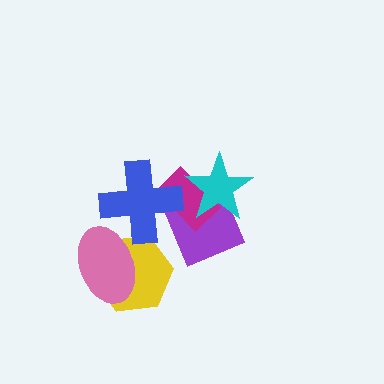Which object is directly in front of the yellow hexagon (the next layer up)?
The pink ellipse is directly in front of the yellow hexagon.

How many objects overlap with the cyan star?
2 objects overlap with the cyan star.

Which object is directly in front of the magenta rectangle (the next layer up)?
The cyan star is directly in front of the magenta rectangle.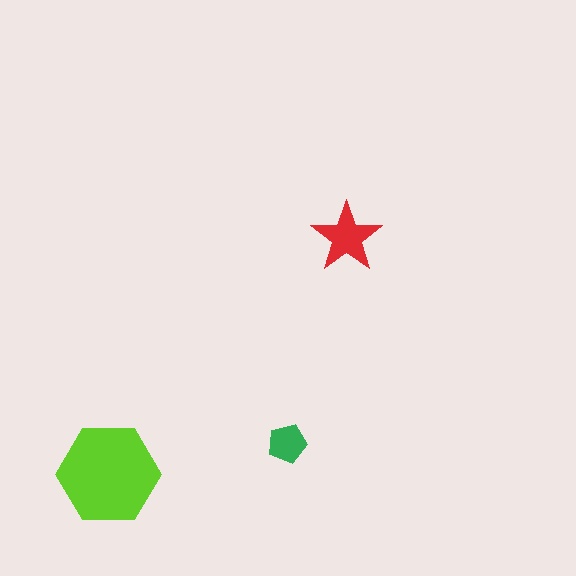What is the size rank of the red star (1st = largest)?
2nd.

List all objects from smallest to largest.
The green pentagon, the red star, the lime hexagon.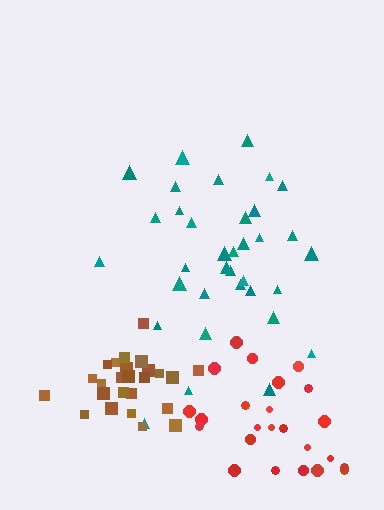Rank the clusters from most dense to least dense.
brown, red, teal.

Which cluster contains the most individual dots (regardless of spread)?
Teal (35).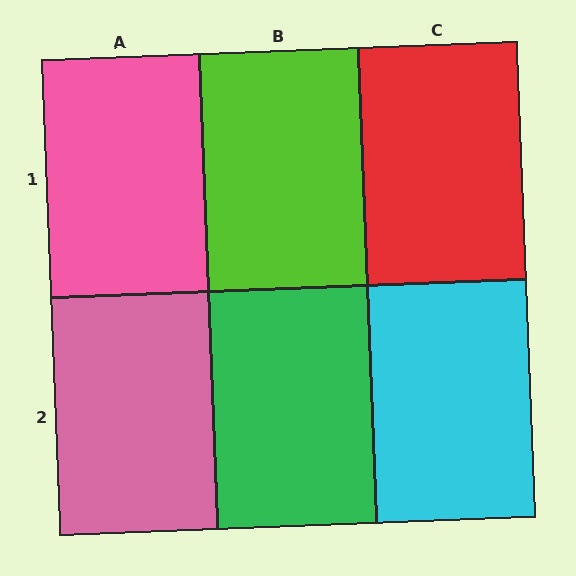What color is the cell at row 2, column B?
Green.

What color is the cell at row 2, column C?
Cyan.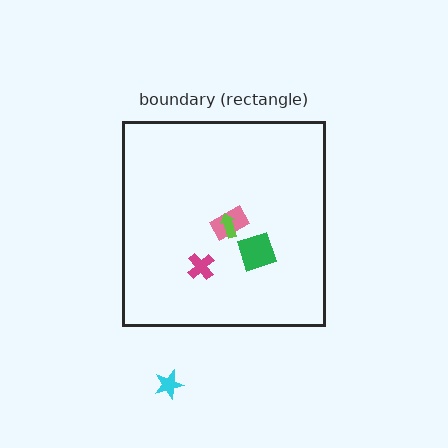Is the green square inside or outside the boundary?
Inside.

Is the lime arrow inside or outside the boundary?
Inside.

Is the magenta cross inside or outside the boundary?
Inside.